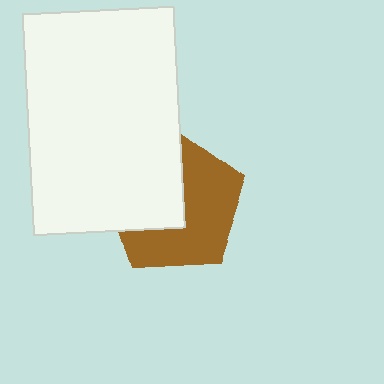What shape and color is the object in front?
The object in front is a white rectangle.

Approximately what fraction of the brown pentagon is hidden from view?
Roughly 43% of the brown pentagon is hidden behind the white rectangle.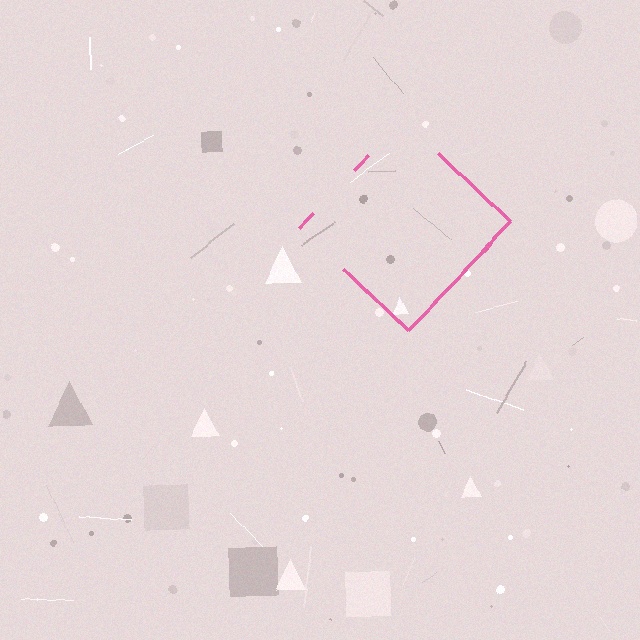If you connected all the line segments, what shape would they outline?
They would outline a diamond.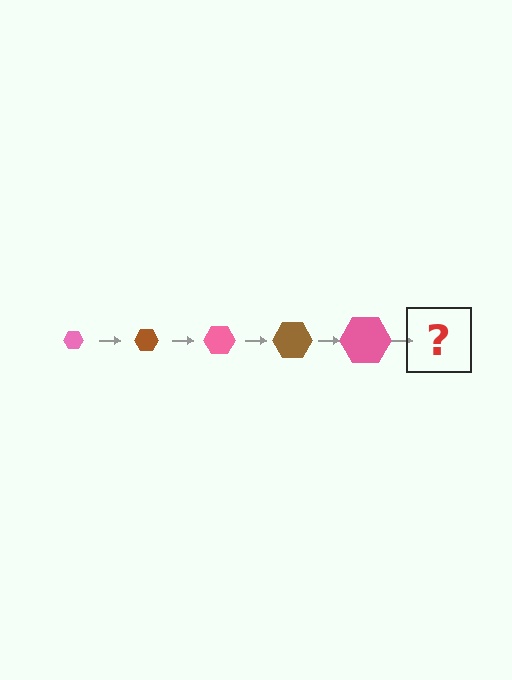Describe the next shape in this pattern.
It should be a brown hexagon, larger than the previous one.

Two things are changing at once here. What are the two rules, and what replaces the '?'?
The two rules are that the hexagon grows larger each step and the color cycles through pink and brown. The '?' should be a brown hexagon, larger than the previous one.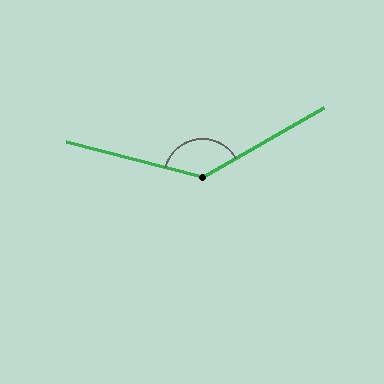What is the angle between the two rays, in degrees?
Approximately 135 degrees.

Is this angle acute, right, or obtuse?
It is obtuse.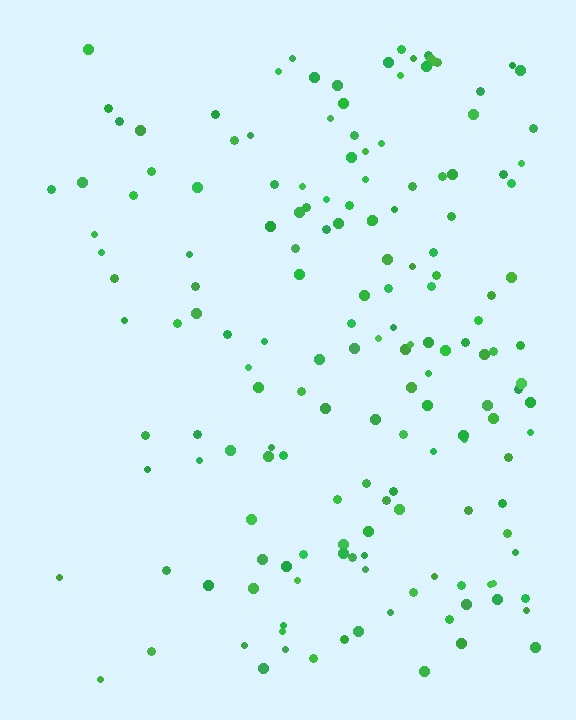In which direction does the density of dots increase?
From left to right, with the right side densest.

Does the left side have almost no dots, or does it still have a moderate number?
Still a moderate number, just noticeably fewer than the right.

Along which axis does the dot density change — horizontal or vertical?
Horizontal.